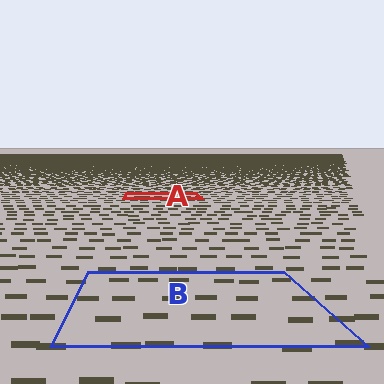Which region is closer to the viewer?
Region B is closer. The texture elements there are larger and more spread out.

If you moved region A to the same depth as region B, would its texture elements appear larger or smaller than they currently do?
They would appear larger. At a closer depth, the same texture elements are projected at a bigger on-screen size.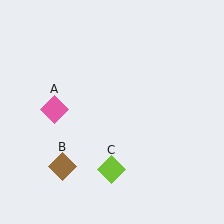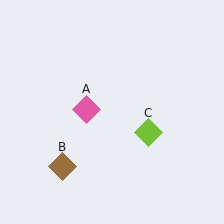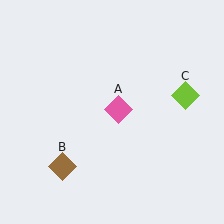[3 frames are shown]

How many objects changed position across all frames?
2 objects changed position: pink diamond (object A), lime diamond (object C).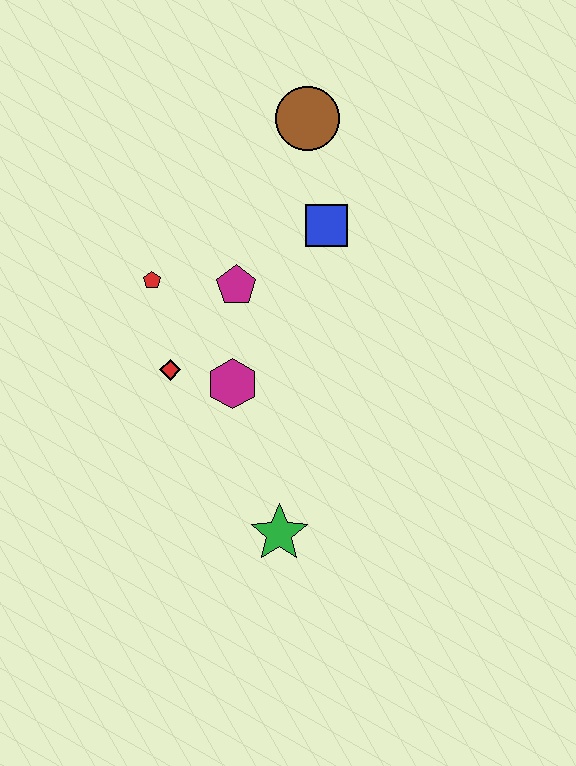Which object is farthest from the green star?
The brown circle is farthest from the green star.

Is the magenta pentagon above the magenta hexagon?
Yes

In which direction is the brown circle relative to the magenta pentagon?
The brown circle is above the magenta pentagon.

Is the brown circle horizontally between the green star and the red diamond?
No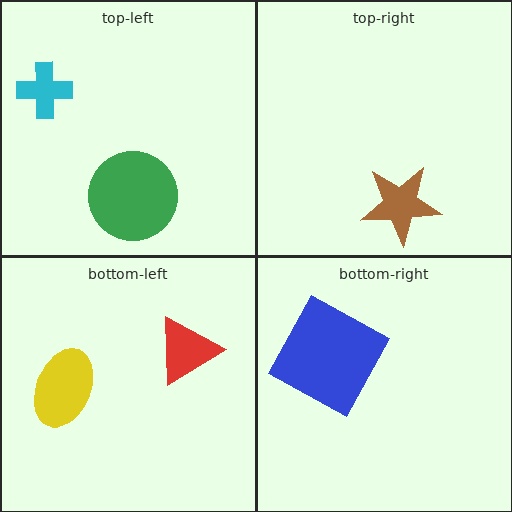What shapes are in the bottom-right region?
The blue square.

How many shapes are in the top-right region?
1.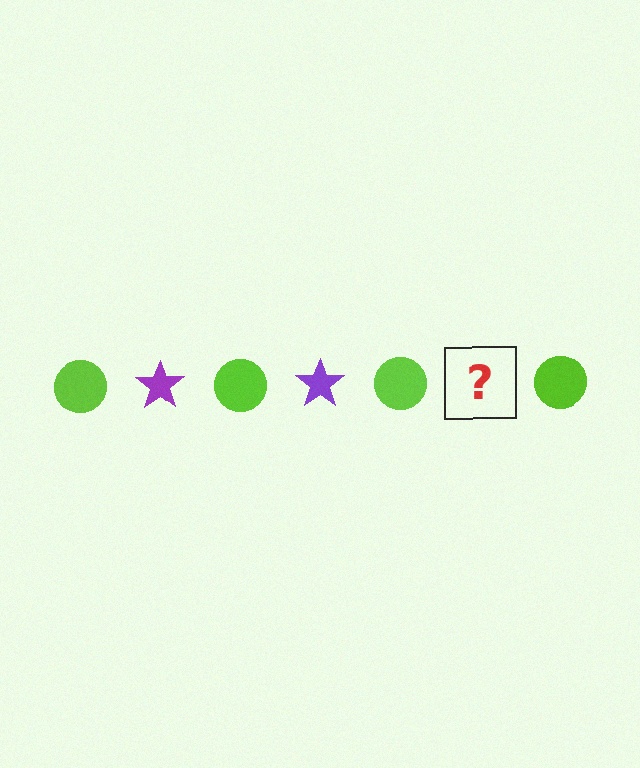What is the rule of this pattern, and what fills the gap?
The rule is that the pattern alternates between lime circle and purple star. The gap should be filled with a purple star.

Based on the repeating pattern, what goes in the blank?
The blank should be a purple star.